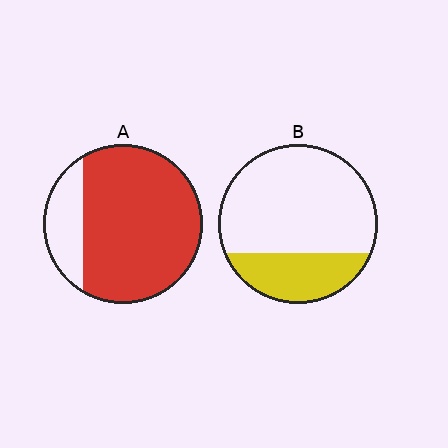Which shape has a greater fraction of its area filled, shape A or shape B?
Shape A.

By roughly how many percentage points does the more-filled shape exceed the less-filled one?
By roughly 55 percentage points (A over B).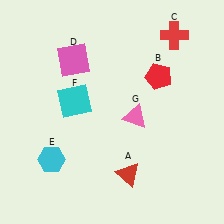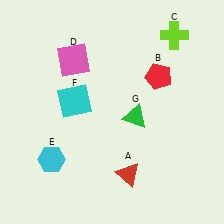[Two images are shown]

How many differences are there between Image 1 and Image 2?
There are 2 differences between the two images.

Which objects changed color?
C changed from red to lime. G changed from pink to green.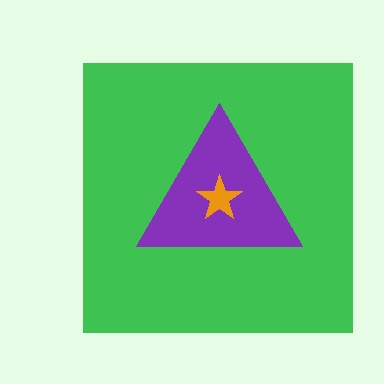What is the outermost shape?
The green square.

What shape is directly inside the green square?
The purple triangle.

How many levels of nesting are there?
3.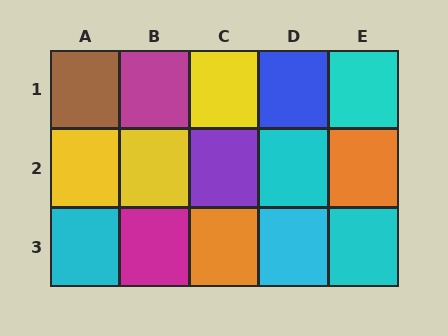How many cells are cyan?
5 cells are cyan.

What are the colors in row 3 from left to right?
Cyan, magenta, orange, cyan, cyan.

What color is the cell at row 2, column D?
Cyan.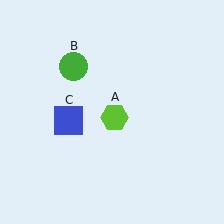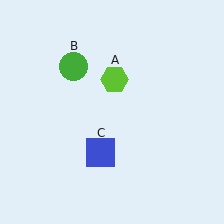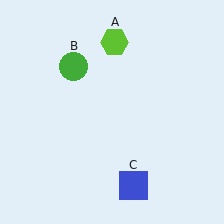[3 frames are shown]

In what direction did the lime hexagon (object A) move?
The lime hexagon (object A) moved up.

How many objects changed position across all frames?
2 objects changed position: lime hexagon (object A), blue square (object C).